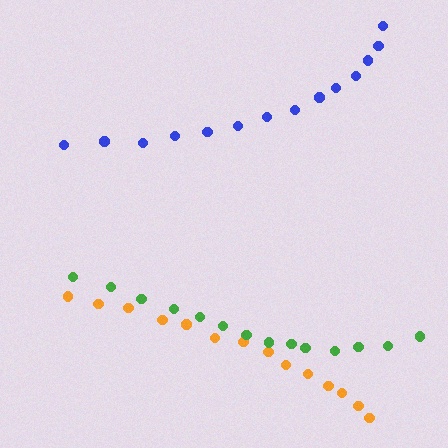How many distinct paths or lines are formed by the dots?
There are 3 distinct paths.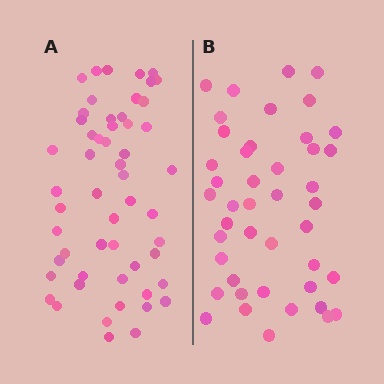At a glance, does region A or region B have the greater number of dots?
Region A (the left region) has more dots.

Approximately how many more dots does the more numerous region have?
Region A has roughly 10 or so more dots than region B.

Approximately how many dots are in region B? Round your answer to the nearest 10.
About 40 dots. (The exact count is 44, which rounds to 40.)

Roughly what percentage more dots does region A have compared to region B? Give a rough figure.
About 25% more.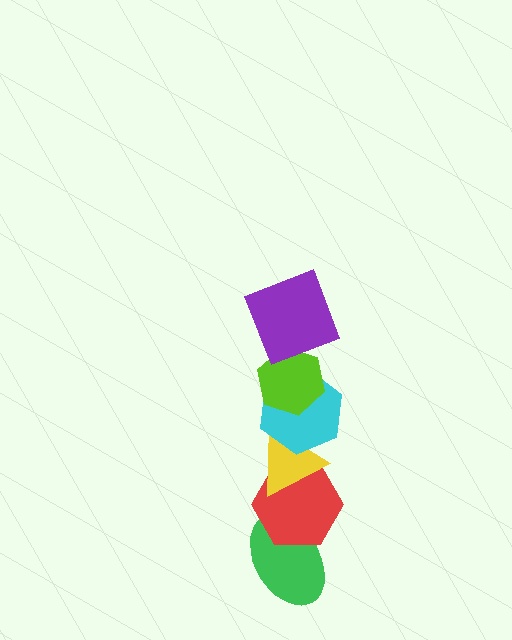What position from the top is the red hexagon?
The red hexagon is 5th from the top.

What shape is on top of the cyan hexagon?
The lime hexagon is on top of the cyan hexagon.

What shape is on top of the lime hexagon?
The purple square is on top of the lime hexagon.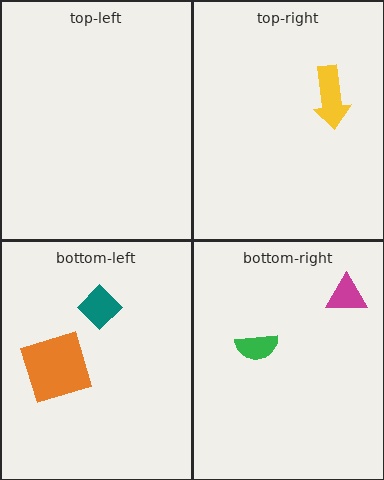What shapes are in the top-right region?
The yellow arrow.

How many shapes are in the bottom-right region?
2.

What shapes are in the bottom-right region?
The magenta triangle, the green semicircle.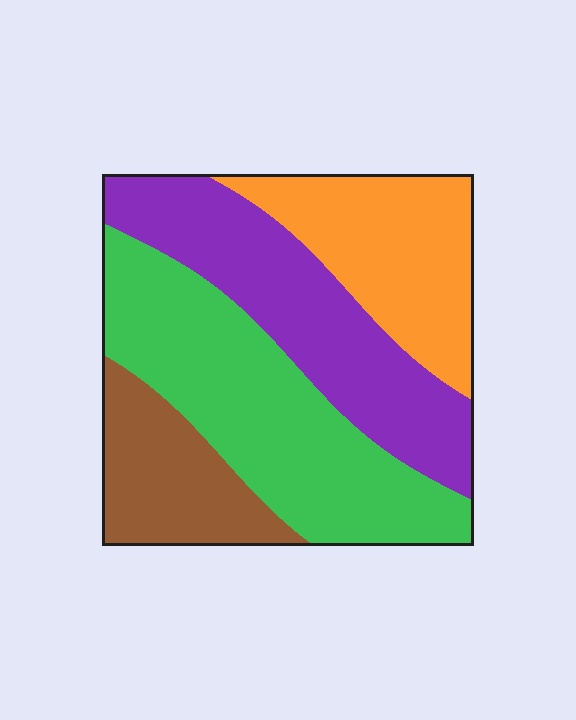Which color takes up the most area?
Green, at roughly 35%.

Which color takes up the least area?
Brown, at roughly 15%.